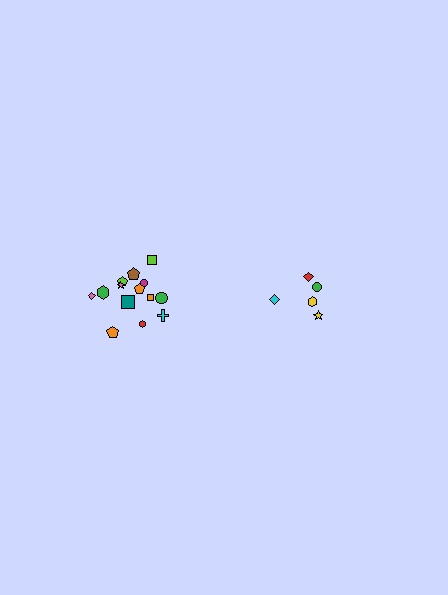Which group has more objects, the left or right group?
The left group.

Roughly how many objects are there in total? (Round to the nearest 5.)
Roughly 20 objects in total.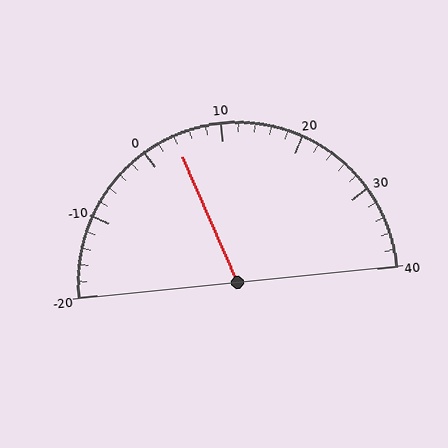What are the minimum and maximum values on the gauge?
The gauge ranges from -20 to 40.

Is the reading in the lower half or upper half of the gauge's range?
The reading is in the lower half of the range (-20 to 40).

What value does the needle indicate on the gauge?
The needle indicates approximately 4.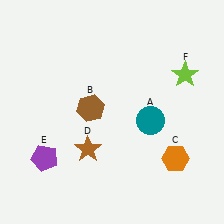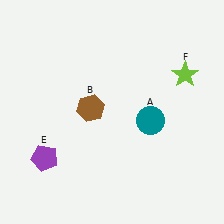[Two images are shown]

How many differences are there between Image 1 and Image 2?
There are 2 differences between the two images.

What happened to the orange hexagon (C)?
The orange hexagon (C) was removed in Image 2. It was in the bottom-right area of Image 1.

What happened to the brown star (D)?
The brown star (D) was removed in Image 2. It was in the bottom-left area of Image 1.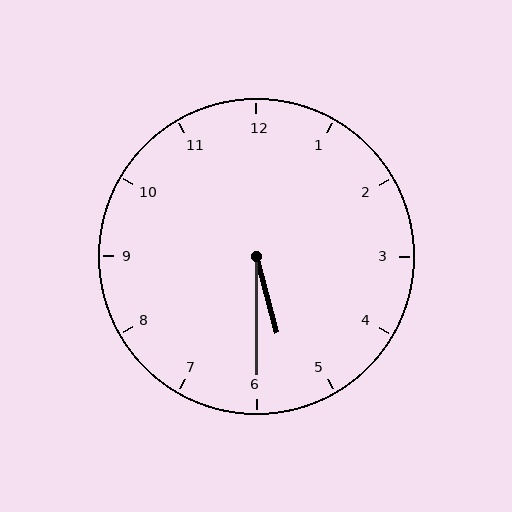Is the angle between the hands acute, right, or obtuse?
It is acute.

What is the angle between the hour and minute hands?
Approximately 15 degrees.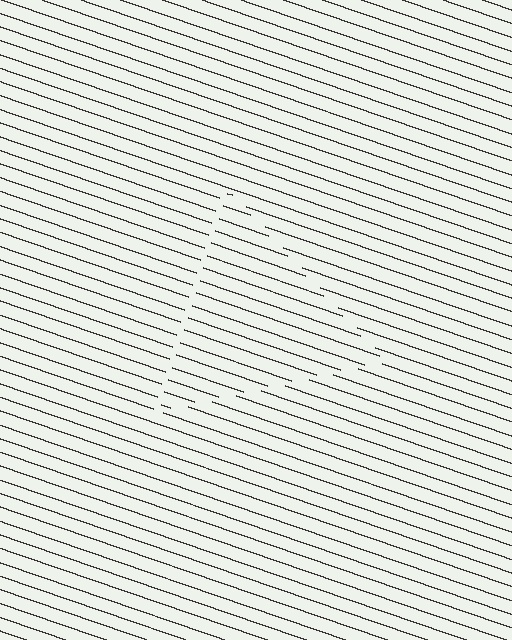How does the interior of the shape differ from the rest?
The interior of the shape contains the same grating, shifted by half a period — the contour is defined by the phase discontinuity where line-ends from the inner and outer gratings abut.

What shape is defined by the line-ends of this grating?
An illusory triangle. The interior of the shape contains the same grating, shifted by half a period — the contour is defined by the phase discontinuity where line-ends from the inner and outer gratings abut.